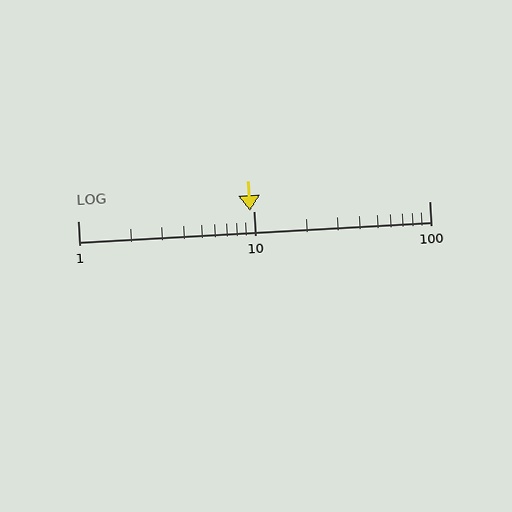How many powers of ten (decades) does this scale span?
The scale spans 2 decades, from 1 to 100.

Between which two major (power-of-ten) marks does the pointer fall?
The pointer is between 1 and 10.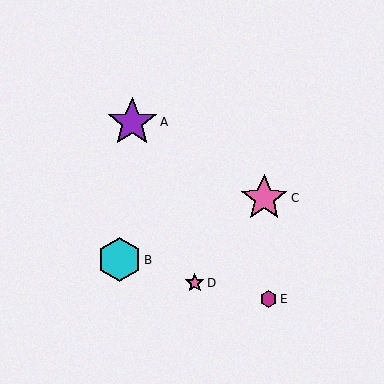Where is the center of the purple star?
The center of the purple star is at (132, 123).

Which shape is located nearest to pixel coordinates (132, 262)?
The cyan hexagon (labeled B) at (120, 260) is nearest to that location.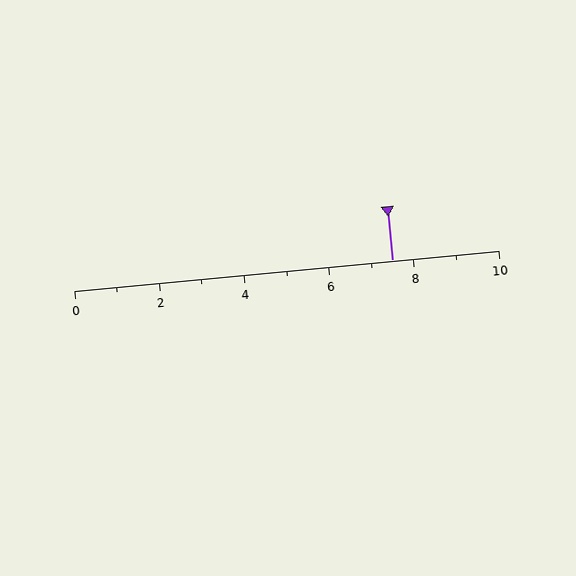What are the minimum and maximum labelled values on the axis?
The axis runs from 0 to 10.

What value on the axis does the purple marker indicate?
The marker indicates approximately 7.5.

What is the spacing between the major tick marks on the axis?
The major ticks are spaced 2 apart.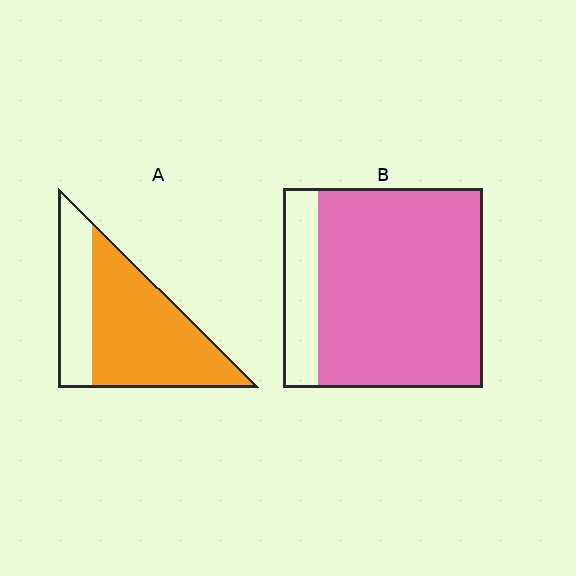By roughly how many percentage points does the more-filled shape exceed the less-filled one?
By roughly 15 percentage points (B over A).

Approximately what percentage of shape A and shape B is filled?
A is approximately 70% and B is approximately 80%.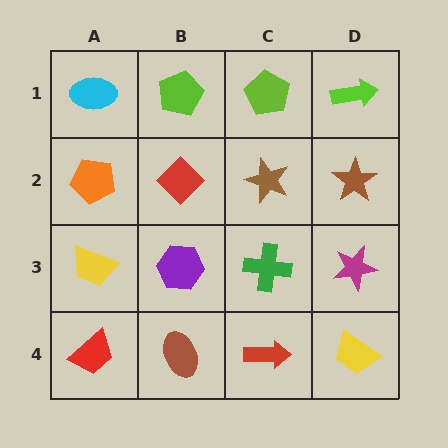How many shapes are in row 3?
4 shapes.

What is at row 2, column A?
An orange pentagon.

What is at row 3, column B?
A purple hexagon.